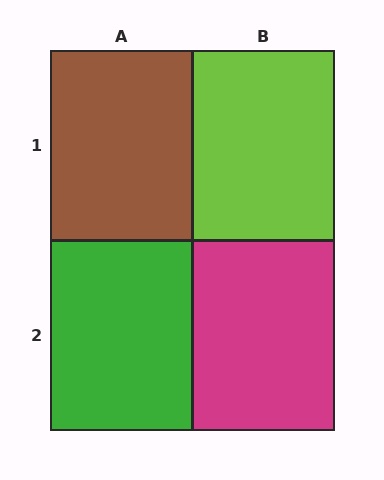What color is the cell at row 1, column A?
Brown.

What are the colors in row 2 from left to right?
Green, magenta.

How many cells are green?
1 cell is green.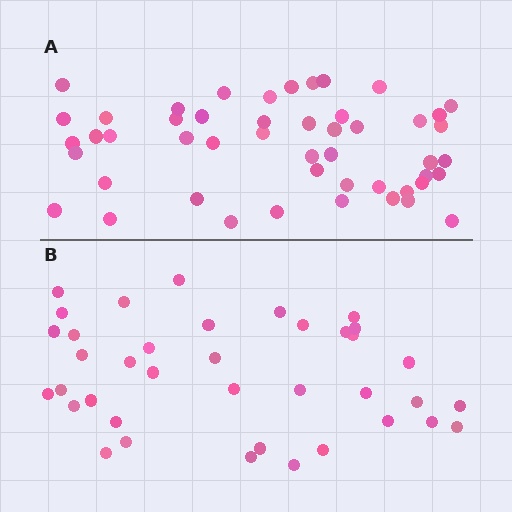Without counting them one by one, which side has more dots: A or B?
Region A (the top region) has more dots.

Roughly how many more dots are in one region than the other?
Region A has roughly 12 or so more dots than region B.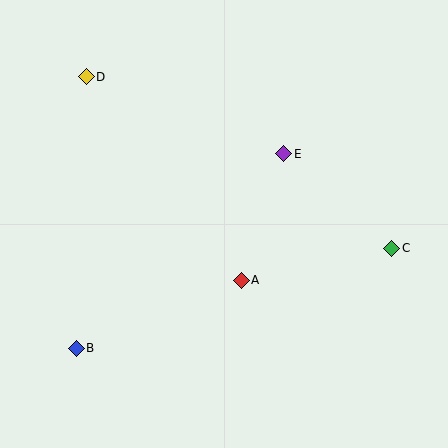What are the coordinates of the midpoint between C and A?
The midpoint between C and A is at (316, 264).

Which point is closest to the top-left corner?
Point D is closest to the top-left corner.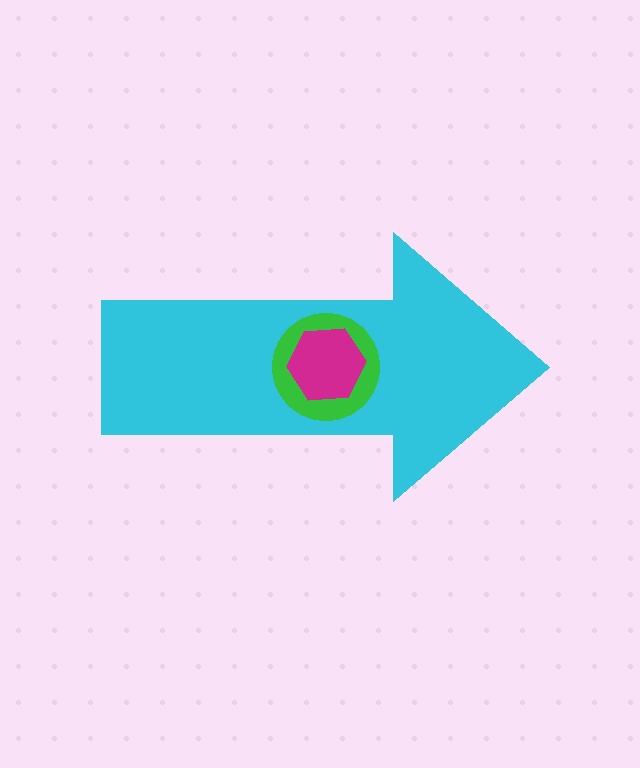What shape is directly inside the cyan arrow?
The green circle.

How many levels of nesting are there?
3.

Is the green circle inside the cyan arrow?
Yes.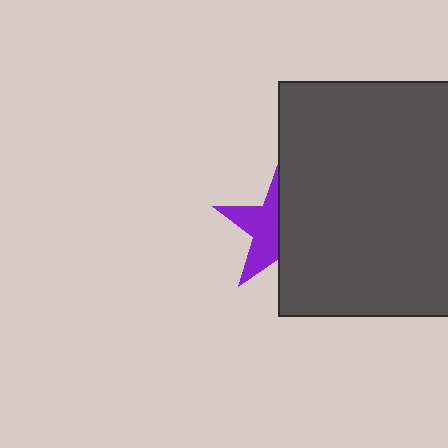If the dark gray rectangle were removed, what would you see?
You would see the complete purple star.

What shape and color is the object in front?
The object in front is a dark gray rectangle.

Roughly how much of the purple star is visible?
About half of it is visible (roughly 46%).